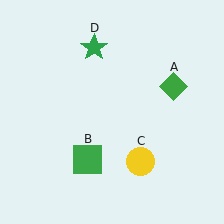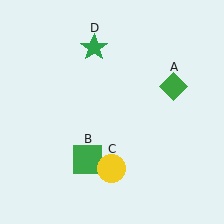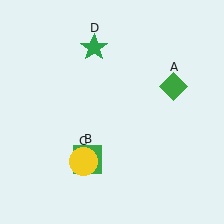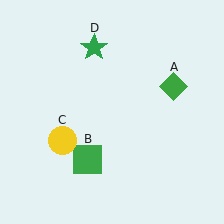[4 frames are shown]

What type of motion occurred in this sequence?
The yellow circle (object C) rotated clockwise around the center of the scene.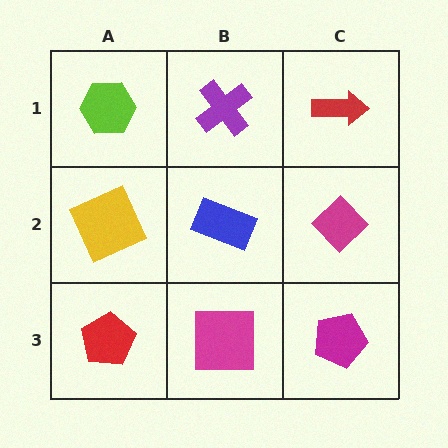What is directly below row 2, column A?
A red pentagon.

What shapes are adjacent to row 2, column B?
A purple cross (row 1, column B), a magenta square (row 3, column B), a yellow square (row 2, column A), a magenta diamond (row 2, column C).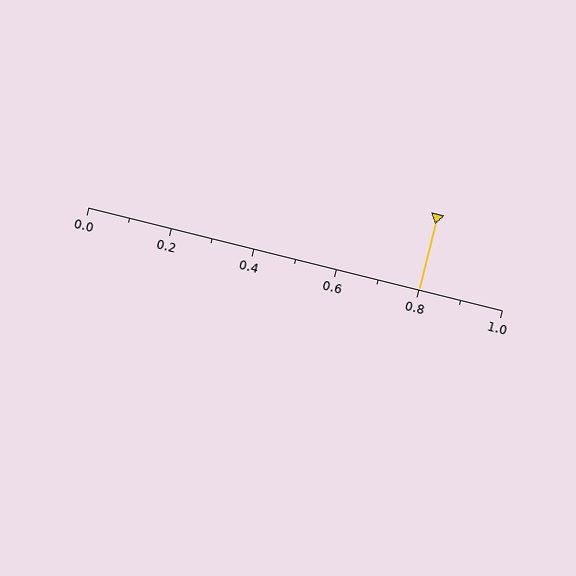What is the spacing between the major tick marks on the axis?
The major ticks are spaced 0.2 apart.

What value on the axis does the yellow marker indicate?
The marker indicates approximately 0.8.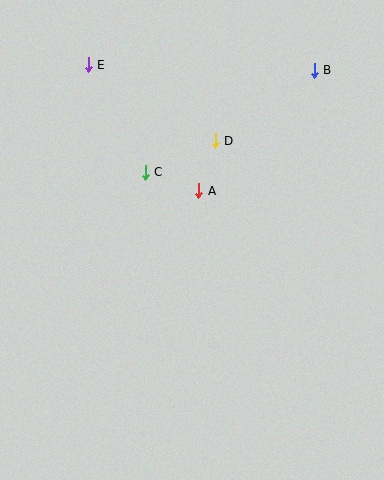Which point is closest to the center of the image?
Point A at (199, 191) is closest to the center.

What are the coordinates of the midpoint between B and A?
The midpoint between B and A is at (257, 130).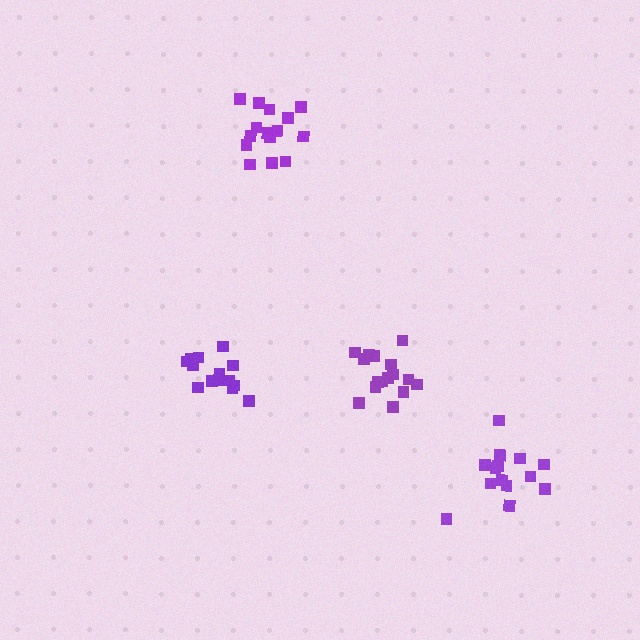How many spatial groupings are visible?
There are 4 spatial groupings.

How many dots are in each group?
Group 1: 14 dots, Group 2: 14 dots, Group 3: 16 dots, Group 4: 15 dots (59 total).